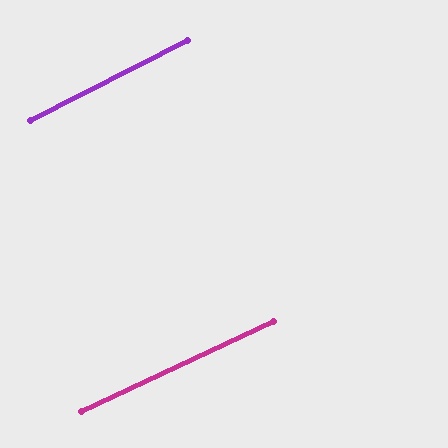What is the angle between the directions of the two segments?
Approximately 2 degrees.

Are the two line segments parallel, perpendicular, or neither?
Parallel — their directions differ by only 1.6°.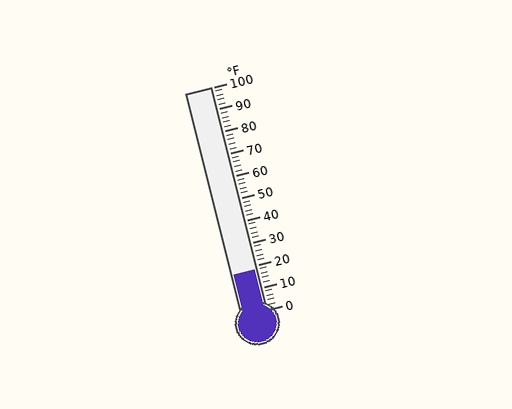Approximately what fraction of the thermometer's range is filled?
The thermometer is filled to approximately 20% of its range.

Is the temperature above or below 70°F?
The temperature is below 70°F.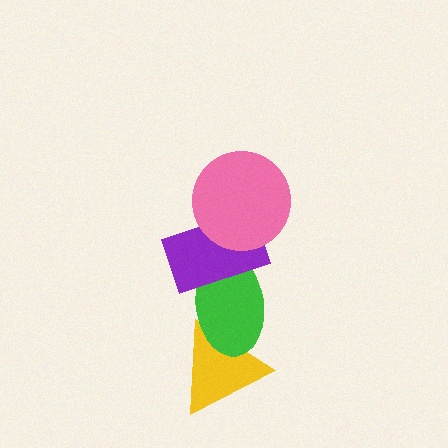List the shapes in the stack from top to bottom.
From top to bottom: the pink circle, the purple rectangle, the green ellipse, the yellow triangle.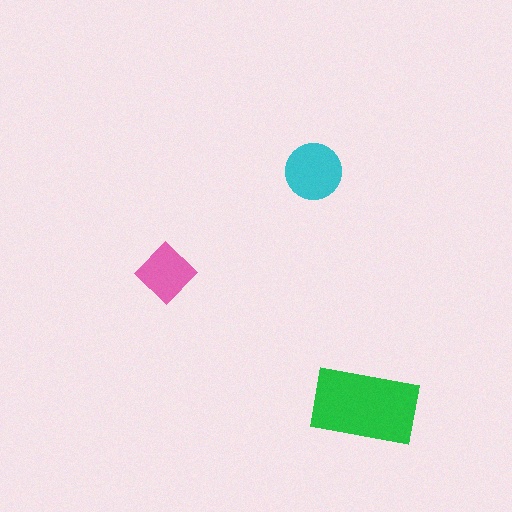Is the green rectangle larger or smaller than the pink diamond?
Larger.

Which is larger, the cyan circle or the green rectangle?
The green rectangle.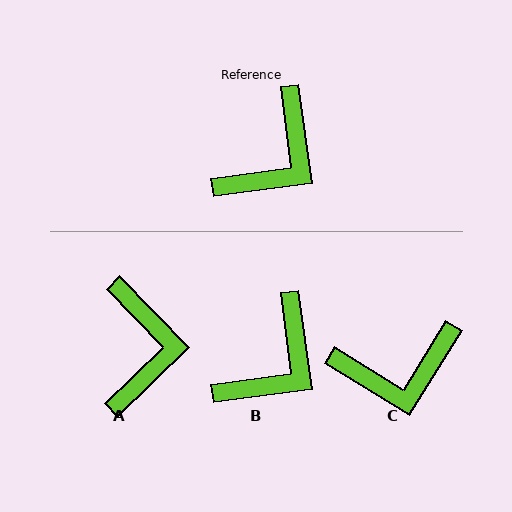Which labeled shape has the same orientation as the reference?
B.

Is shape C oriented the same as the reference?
No, it is off by about 39 degrees.